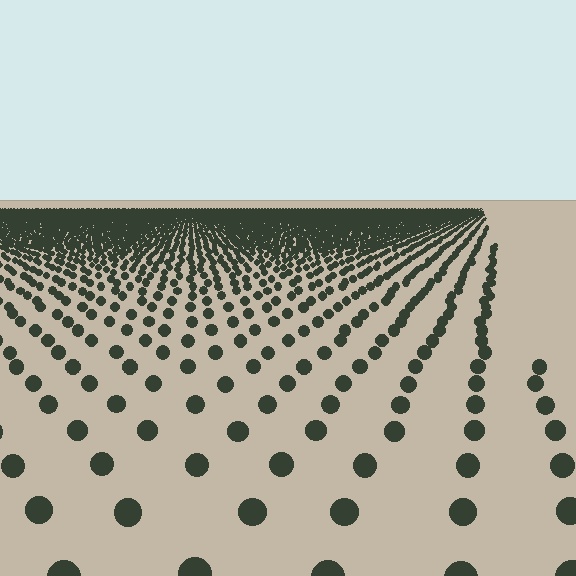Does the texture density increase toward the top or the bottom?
Density increases toward the top.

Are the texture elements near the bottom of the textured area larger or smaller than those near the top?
Larger. Near the bottom, elements are closer to the viewer and appear at a bigger on-screen size.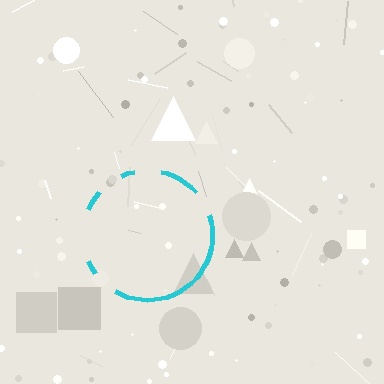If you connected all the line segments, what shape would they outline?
They would outline a circle.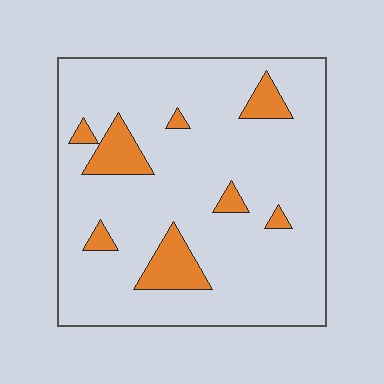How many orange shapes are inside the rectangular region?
8.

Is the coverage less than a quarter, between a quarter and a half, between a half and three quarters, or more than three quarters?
Less than a quarter.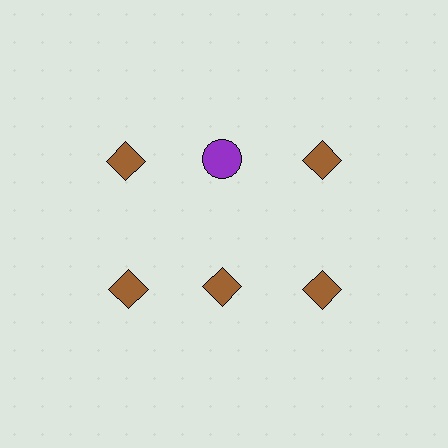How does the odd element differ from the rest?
It differs in both color (purple instead of brown) and shape (circle instead of diamond).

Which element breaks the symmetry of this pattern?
The purple circle in the top row, second from left column breaks the symmetry. All other shapes are brown diamonds.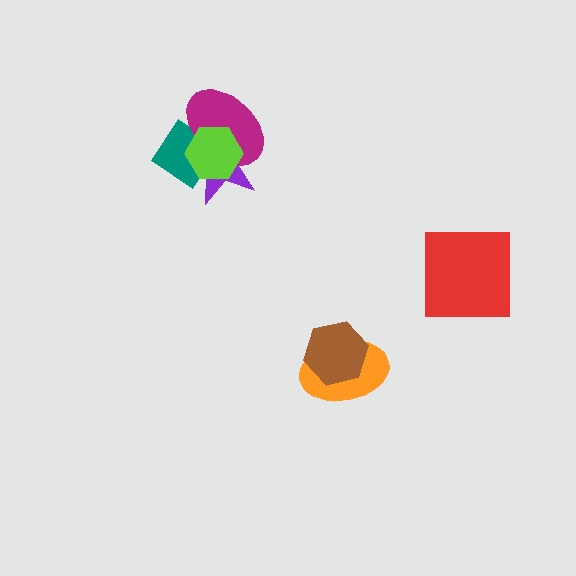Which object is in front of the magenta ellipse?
The lime hexagon is in front of the magenta ellipse.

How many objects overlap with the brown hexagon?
1 object overlaps with the brown hexagon.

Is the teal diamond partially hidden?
Yes, it is partially covered by another shape.